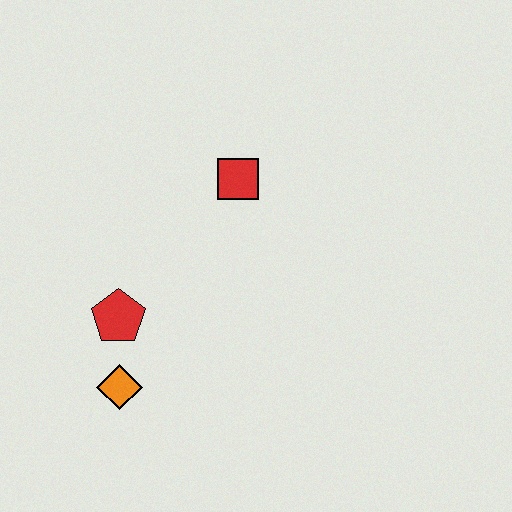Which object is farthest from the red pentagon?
The red square is farthest from the red pentagon.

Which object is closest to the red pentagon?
The orange diamond is closest to the red pentagon.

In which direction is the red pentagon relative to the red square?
The red pentagon is below the red square.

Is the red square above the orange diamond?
Yes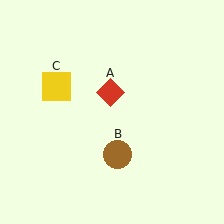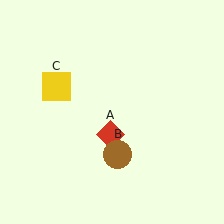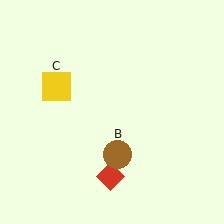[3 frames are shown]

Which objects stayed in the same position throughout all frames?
Brown circle (object B) and yellow square (object C) remained stationary.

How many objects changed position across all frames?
1 object changed position: red diamond (object A).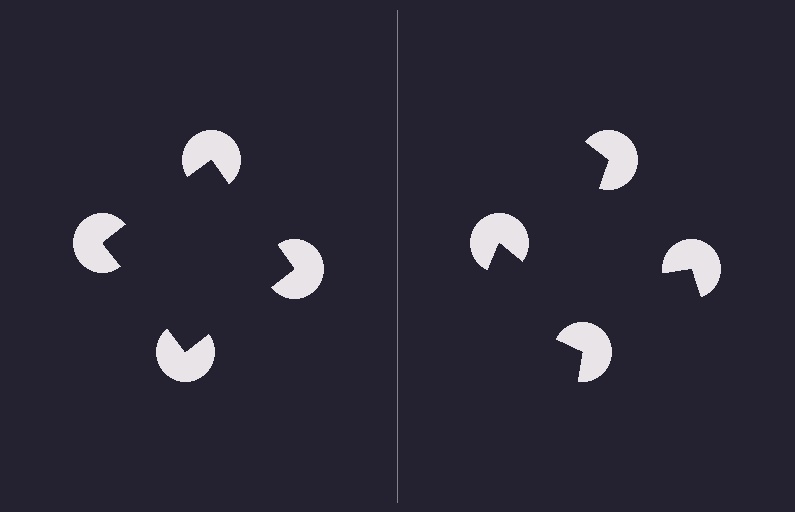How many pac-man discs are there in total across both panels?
8 — 4 on each side.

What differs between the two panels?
The pac-man discs are positioned identically on both sides; only the wedge orientations differ. On the left they align to a square; on the right they are misaligned.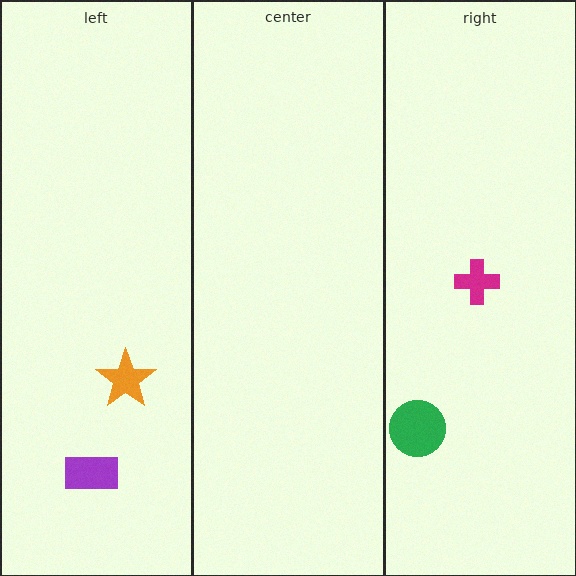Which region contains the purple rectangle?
The left region.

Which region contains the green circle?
The right region.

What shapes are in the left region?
The orange star, the purple rectangle.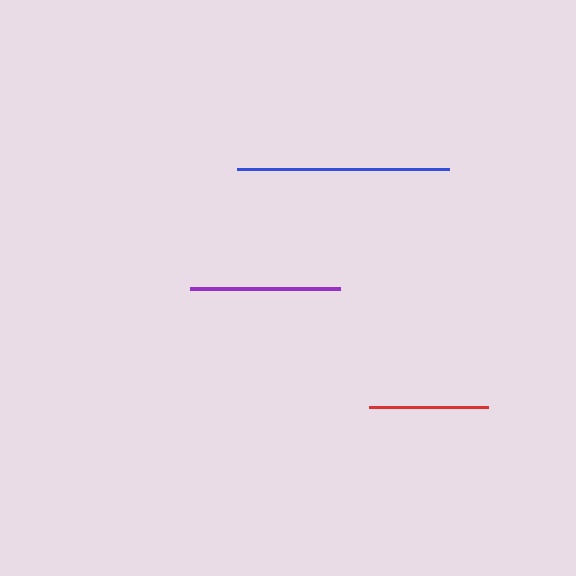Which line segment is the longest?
The blue line is the longest at approximately 212 pixels.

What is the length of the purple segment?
The purple segment is approximately 150 pixels long.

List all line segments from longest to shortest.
From longest to shortest: blue, purple, red.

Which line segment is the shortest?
The red line is the shortest at approximately 119 pixels.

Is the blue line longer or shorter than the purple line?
The blue line is longer than the purple line.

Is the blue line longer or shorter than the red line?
The blue line is longer than the red line.